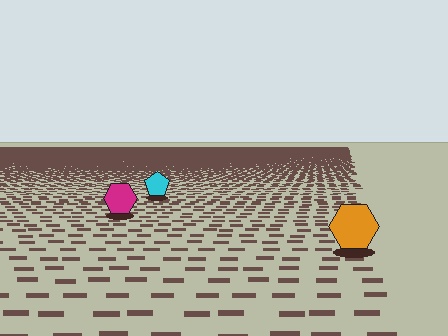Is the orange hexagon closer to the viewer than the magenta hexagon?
Yes. The orange hexagon is closer — you can tell from the texture gradient: the ground texture is coarser near it.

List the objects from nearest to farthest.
From nearest to farthest: the orange hexagon, the magenta hexagon, the cyan pentagon.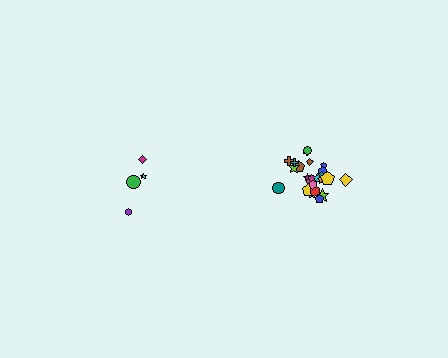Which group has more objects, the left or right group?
The right group.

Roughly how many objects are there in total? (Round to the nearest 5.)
Roughly 30 objects in total.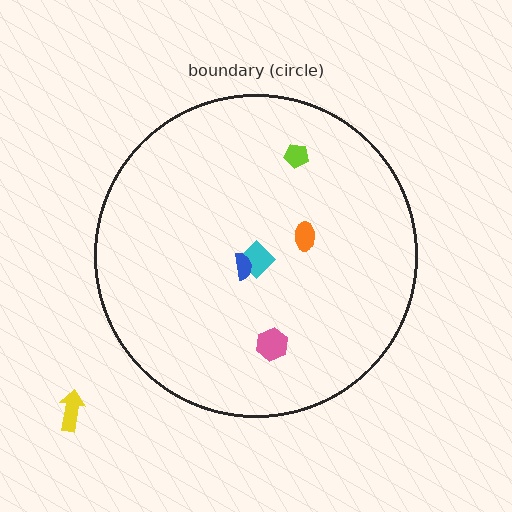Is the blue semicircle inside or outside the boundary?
Inside.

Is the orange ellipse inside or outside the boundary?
Inside.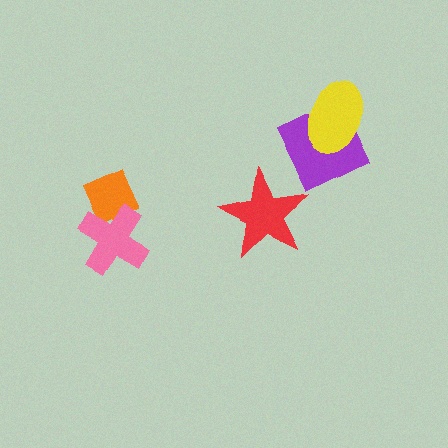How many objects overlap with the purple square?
1 object overlaps with the purple square.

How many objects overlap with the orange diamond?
1 object overlaps with the orange diamond.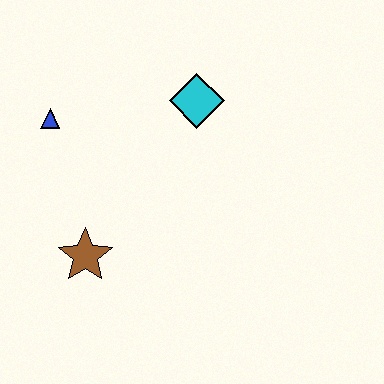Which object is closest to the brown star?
The blue triangle is closest to the brown star.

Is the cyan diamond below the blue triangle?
No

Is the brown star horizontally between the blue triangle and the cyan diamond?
Yes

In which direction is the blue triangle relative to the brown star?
The blue triangle is above the brown star.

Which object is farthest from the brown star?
The cyan diamond is farthest from the brown star.